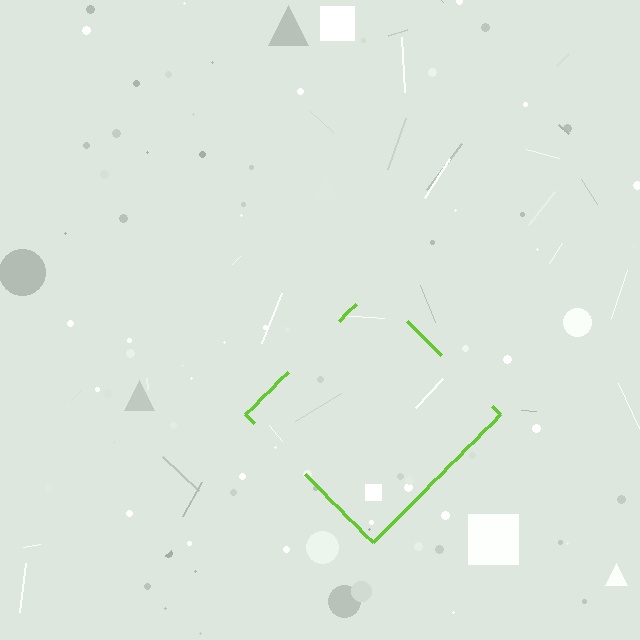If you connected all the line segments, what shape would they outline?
They would outline a diamond.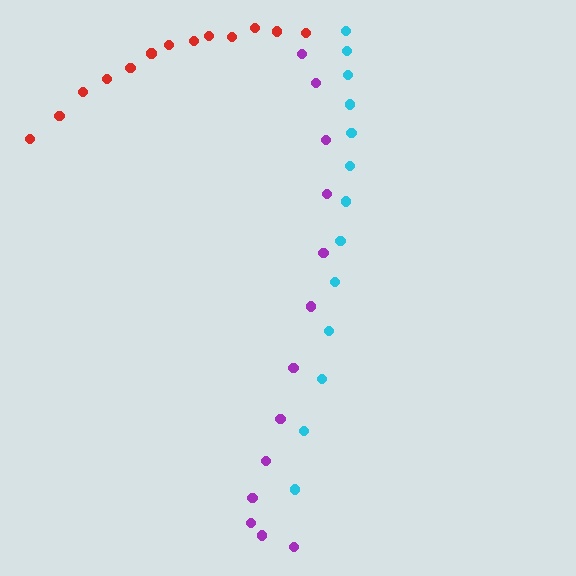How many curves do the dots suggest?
There are 3 distinct paths.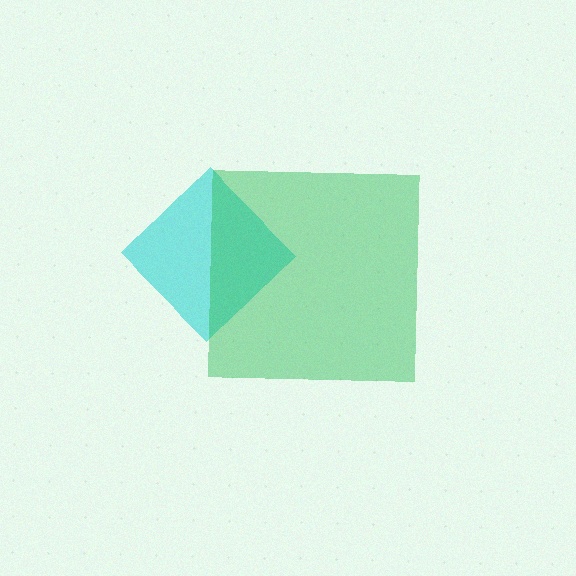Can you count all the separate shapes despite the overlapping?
Yes, there are 2 separate shapes.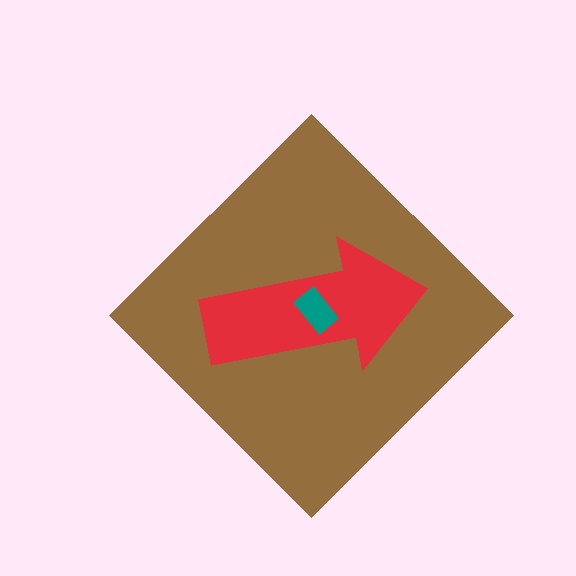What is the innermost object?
The teal rectangle.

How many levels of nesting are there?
3.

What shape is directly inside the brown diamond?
The red arrow.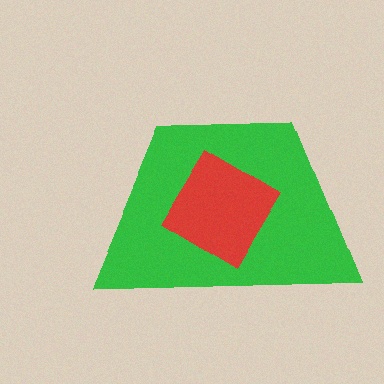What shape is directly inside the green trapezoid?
The red diamond.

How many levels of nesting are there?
2.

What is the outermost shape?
The green trapezoid.